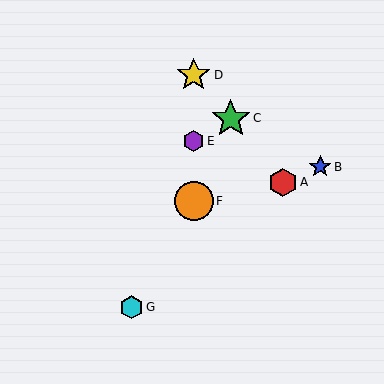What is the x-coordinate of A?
Object A is at x≈283.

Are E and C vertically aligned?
No, E is at x≈194 and C is at x≈231.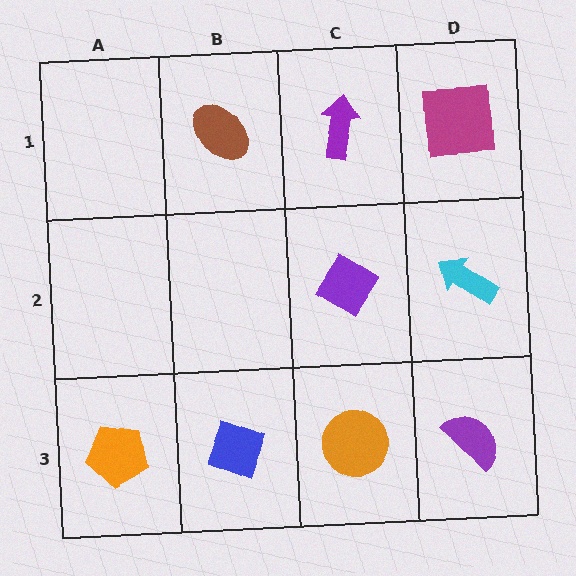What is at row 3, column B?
A blue diamond.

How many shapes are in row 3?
4 shapes.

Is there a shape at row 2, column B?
No, that cell is empty.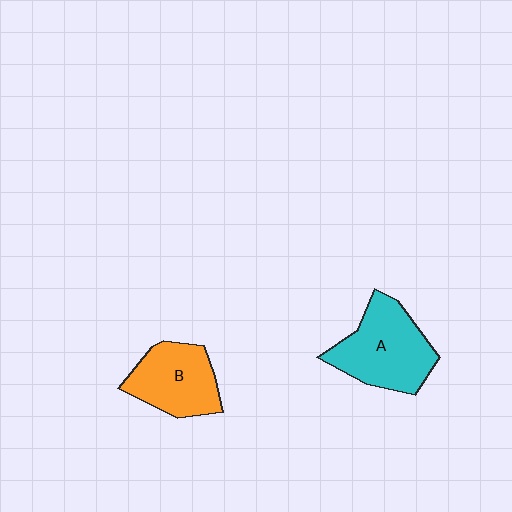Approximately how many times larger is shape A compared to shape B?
Approximately 1.2 times.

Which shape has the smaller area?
Shape B (orange).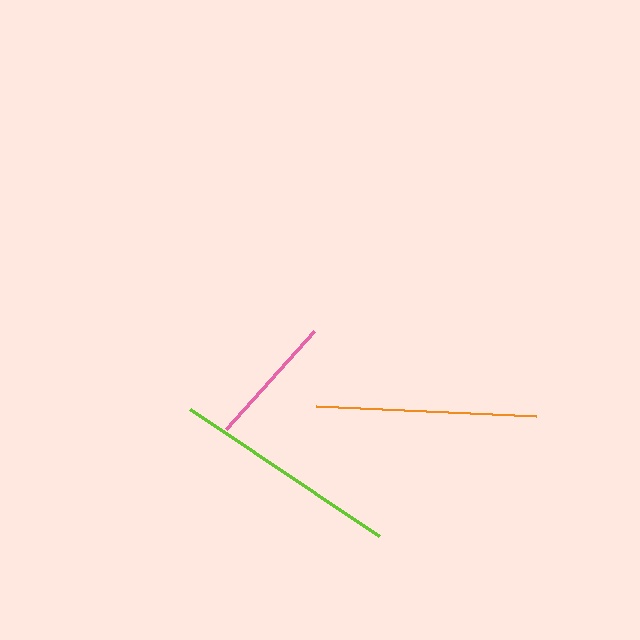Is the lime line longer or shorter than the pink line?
The lime line is longer than the pink line.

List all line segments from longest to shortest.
From longest to shortest: lime, orange, pink.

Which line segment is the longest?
The lime line is the longest at approximately 228 pixels.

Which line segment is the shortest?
The pink line is the shortest at approximately 132 pixels.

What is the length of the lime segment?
The lime segment is approximately 228 pixels long.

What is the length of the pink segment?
The pink segment is approximately 132 pixels long.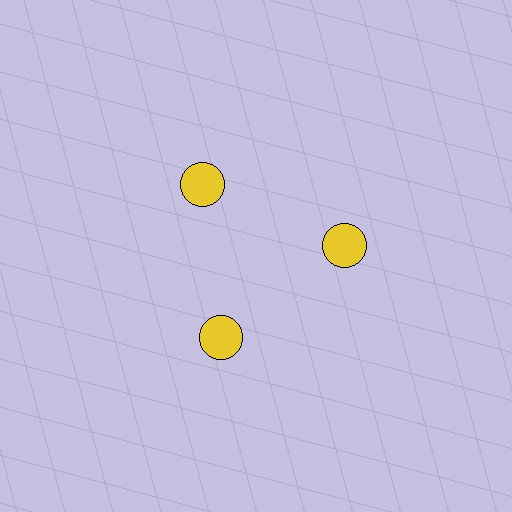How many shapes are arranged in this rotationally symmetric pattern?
There are 3 shapes, arranged in 3 groups of 1.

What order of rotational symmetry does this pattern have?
This pattern has 3-fold rotational symmetry.